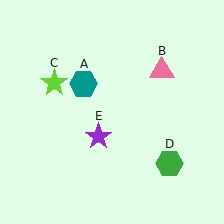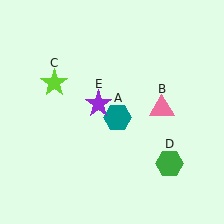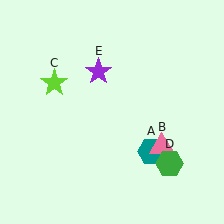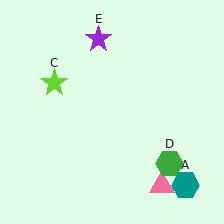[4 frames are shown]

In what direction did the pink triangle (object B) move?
The pink triangle (object B) moved down.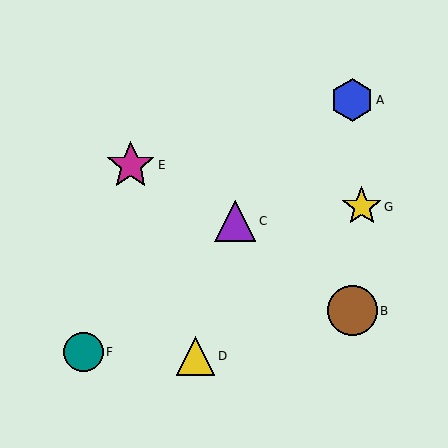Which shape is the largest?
The brown circle (labeled B) is the largest.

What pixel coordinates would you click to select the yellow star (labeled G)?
Click at (362, 207) to select the yellow star G.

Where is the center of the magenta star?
The center of the magenta star is at (131, 165).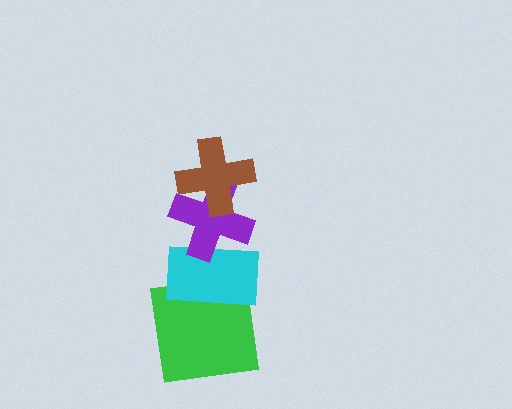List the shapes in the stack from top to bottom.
From top to bottom: the brown cross, the purple cross, the cyan rectangle, the green square.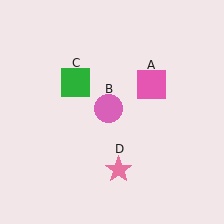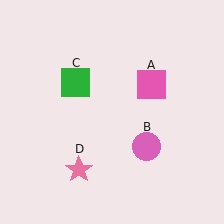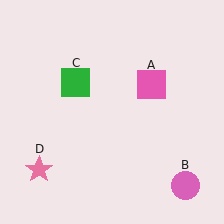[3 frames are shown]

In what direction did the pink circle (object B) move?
The pink circle (object B) moved down and to the right.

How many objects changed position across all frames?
2 objects changed position: pink circle (object B), pink star (object D).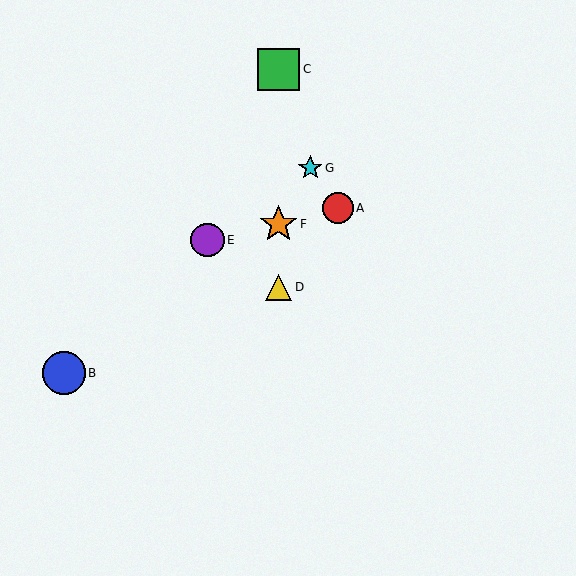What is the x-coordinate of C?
Object C is at x≈279.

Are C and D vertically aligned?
Yes, both are at x≈279.